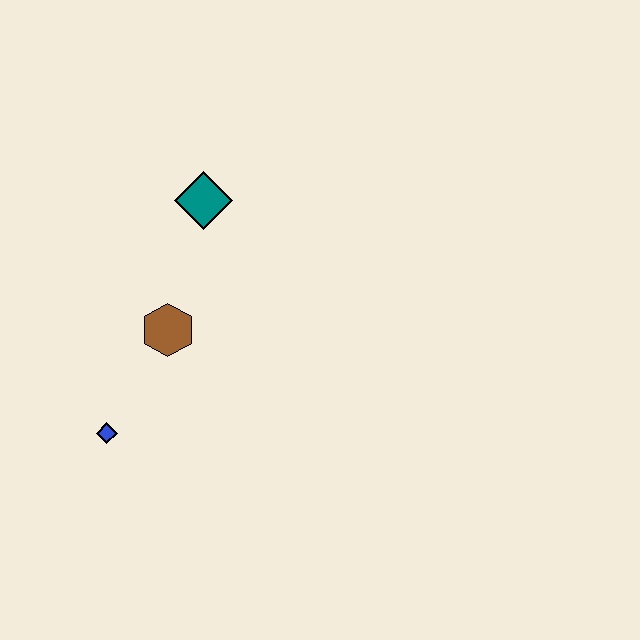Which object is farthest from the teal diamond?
The blue diamond is farthest from the teal diamond.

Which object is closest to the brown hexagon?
The blue diamond is closest to the brown hexagon.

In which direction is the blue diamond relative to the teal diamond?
The blue diamond is below the teal diamond.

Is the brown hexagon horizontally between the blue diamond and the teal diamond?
Yes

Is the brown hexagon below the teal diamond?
Yes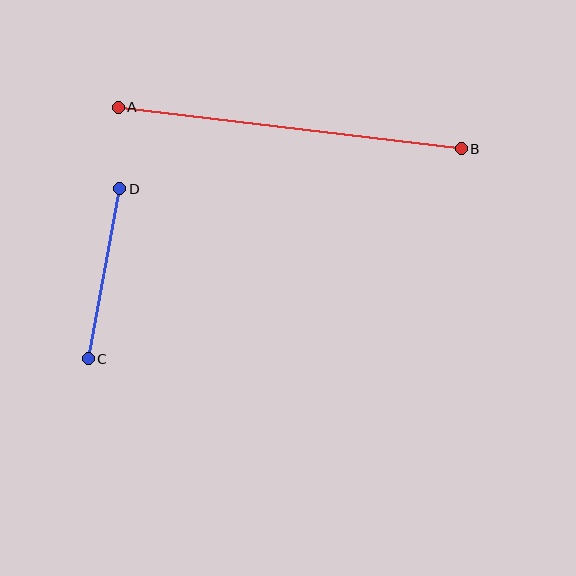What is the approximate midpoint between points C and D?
The midpoint is at approximately (104, 274) pixels.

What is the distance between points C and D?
The distance is approximately 172 pixels.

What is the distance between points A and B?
The distance is approximately 346 pixels.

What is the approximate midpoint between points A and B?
The midpoint is at approximately (290, 128) pixels.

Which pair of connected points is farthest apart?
Points A and B are farthest apart.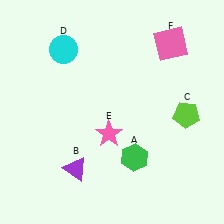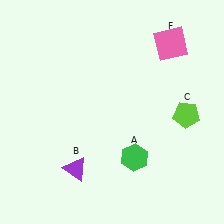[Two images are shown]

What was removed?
The pink star (E), the cyan circle (D) were removed in Image 2.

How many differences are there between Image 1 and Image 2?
There are 2 differences between the two images.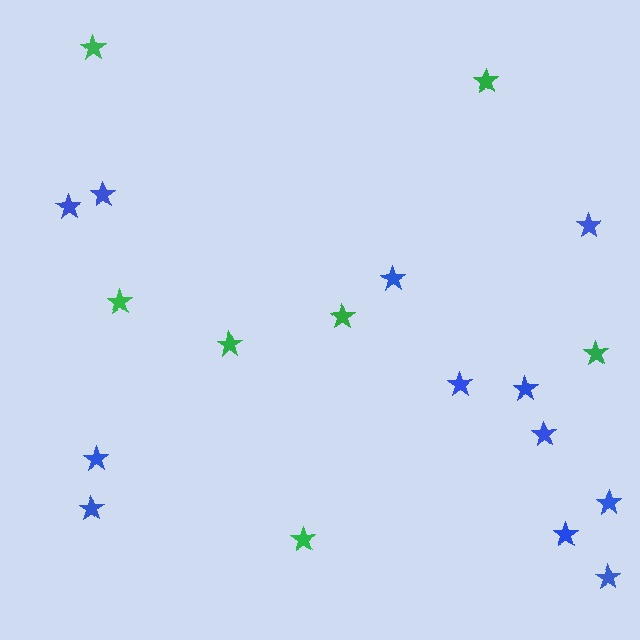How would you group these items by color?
There are 2 groups: one group of green stars (7) and one group of blue stars (12).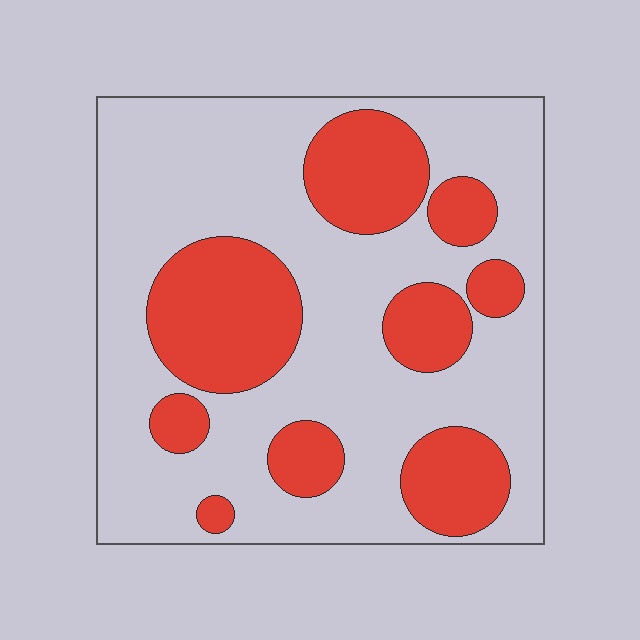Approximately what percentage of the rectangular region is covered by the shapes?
Approximately 30%.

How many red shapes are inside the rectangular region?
9.